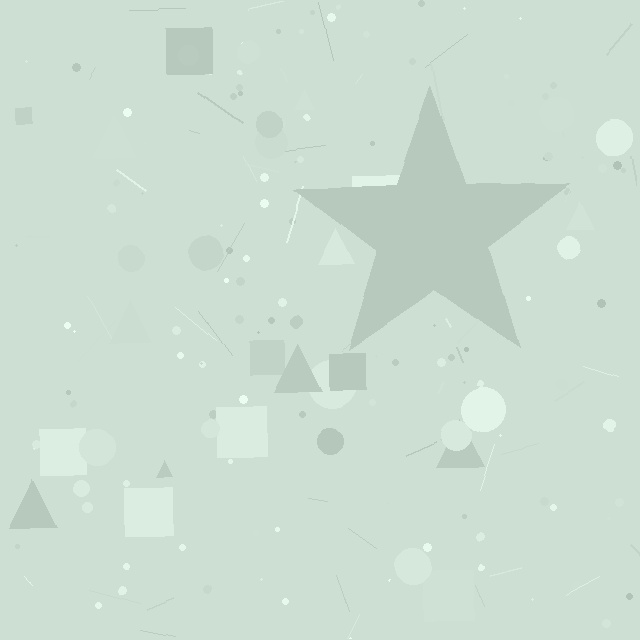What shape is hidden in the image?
A star is hidden in the image.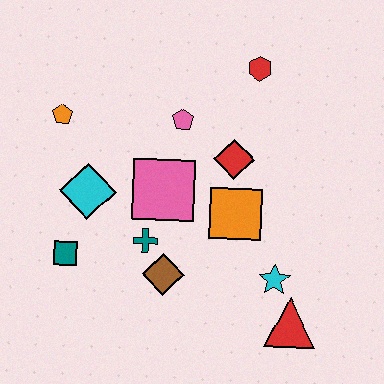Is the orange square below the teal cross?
No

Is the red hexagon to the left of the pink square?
No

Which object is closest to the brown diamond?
The teal cross is closest to the brown diamond.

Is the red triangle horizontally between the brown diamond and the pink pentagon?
No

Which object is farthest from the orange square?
The orange pentagon is farthest from the orange square.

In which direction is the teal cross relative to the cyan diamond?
The teal cross is to the right of the cyan diamond.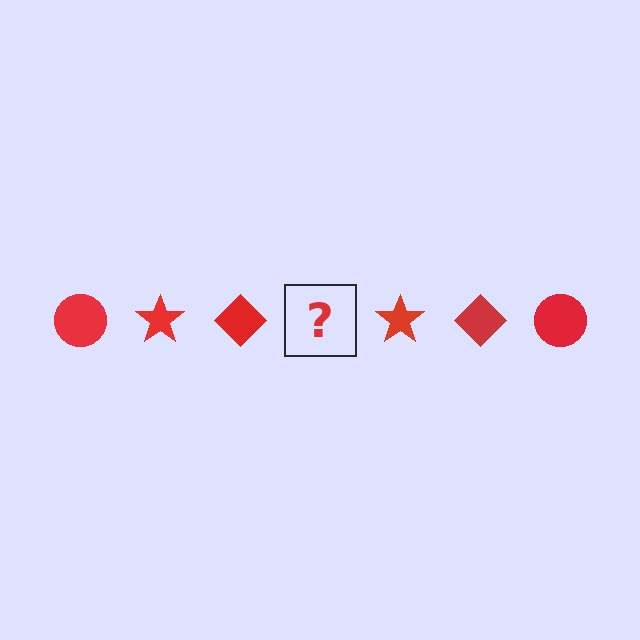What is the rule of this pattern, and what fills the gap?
The rule is that the pattern cycles through circle, star, diamond shapes in red. The gap should be filled with a red circle.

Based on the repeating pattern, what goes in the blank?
The blank should be a red circle.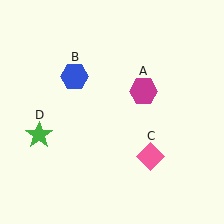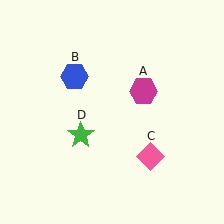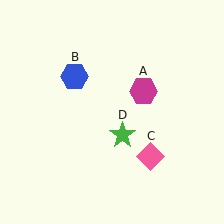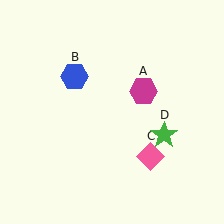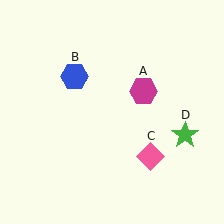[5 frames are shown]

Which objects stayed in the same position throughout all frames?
Magenta hexagon (object A) and blue hexagon (object B) and pink diamond (object C) remained stationary.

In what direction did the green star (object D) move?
The green star (object D) moved right.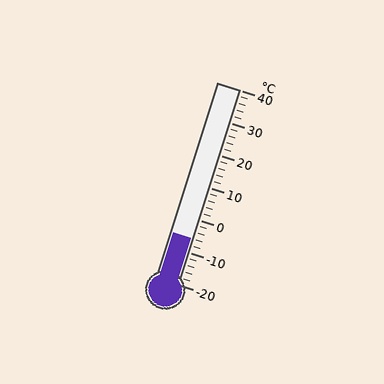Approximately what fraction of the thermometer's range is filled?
The thermometer is filled to approximately 25% of its range.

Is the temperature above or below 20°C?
The temperature is below 20°C.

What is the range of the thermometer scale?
The thermometer scale ranges from -20°C to 40°C.